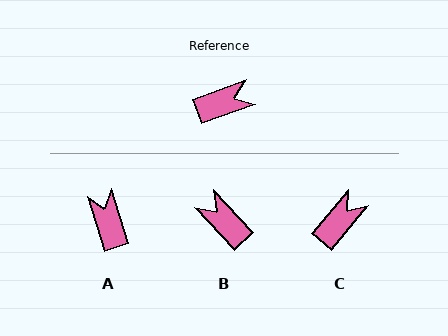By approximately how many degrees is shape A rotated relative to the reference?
Approximately 87 degrees counter-clockwise.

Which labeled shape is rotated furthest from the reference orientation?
B, about 113 degrees away.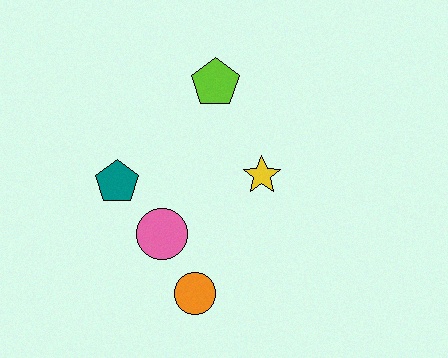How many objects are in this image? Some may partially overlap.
There are 5 objects.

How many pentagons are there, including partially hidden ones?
There are 2 pentagons.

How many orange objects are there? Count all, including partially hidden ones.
There is 1 orange object.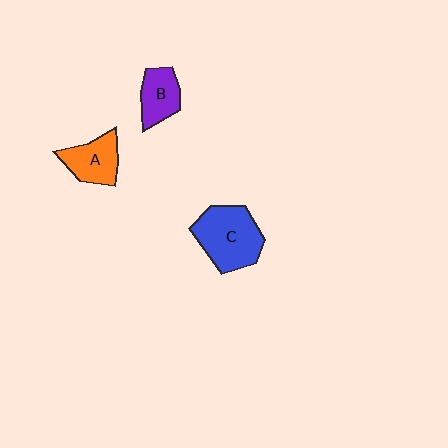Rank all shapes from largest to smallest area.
From largest to smallest: C (blue), A (orange), B (purple).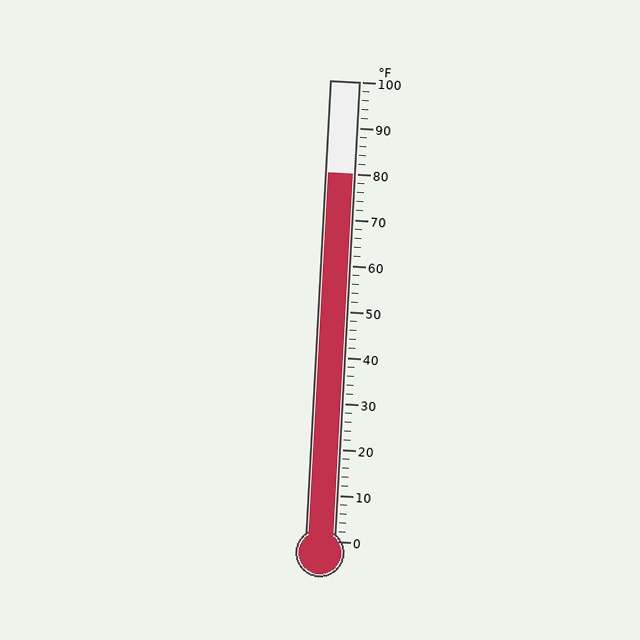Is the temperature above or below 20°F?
The temperature is above 20°F.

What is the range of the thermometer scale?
The thermometer scale ranges from 0°F to 100°F.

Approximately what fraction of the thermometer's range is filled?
The thermometer is filled to approximately 80% of its range.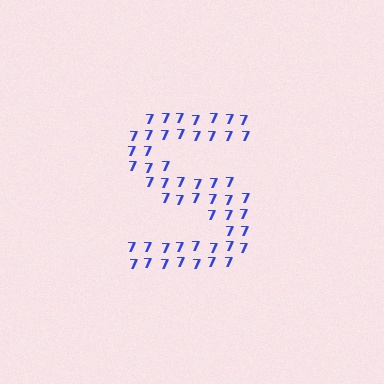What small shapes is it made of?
It is made of small digit 7's.